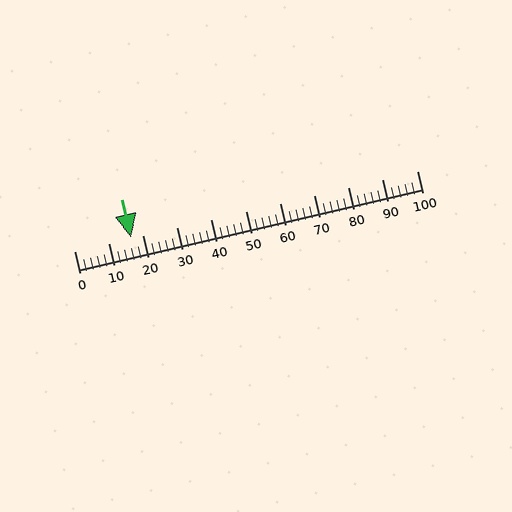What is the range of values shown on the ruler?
The ruler shows values from 0 to 100.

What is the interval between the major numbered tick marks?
The major tick marks are spaced 10 units apart.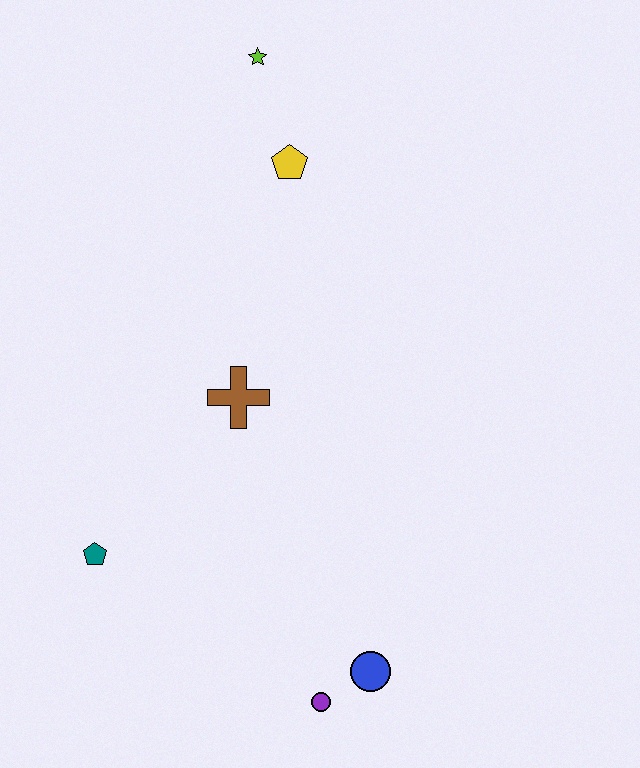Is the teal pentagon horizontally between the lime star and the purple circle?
No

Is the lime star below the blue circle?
No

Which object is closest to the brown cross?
The teal pentagon is closest to the brown cross.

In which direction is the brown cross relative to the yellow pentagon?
The brown cross is below the yellow pentagon.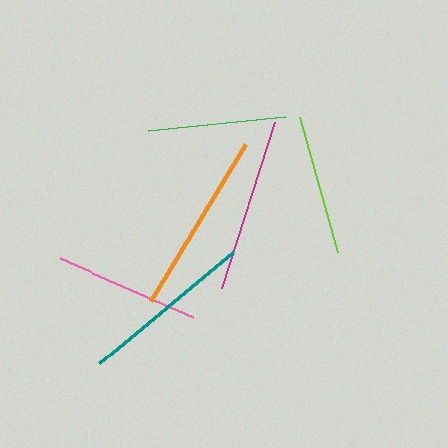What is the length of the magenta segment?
The magenta segment is approximately 174 pixels long.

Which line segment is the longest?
The orange line is the longest at approximately 184 pixels.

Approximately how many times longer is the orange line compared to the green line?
The orange line is approximately 1.3 times the length of the green line.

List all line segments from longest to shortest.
From longest to shortest: orange, magenta, teal, pink, lime, green.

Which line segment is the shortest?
The green line is the shortest at approximately 137 pixels.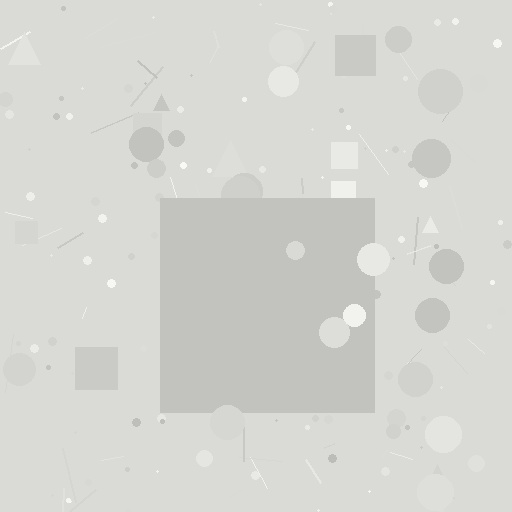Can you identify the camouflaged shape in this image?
The camouflaged shape is a square.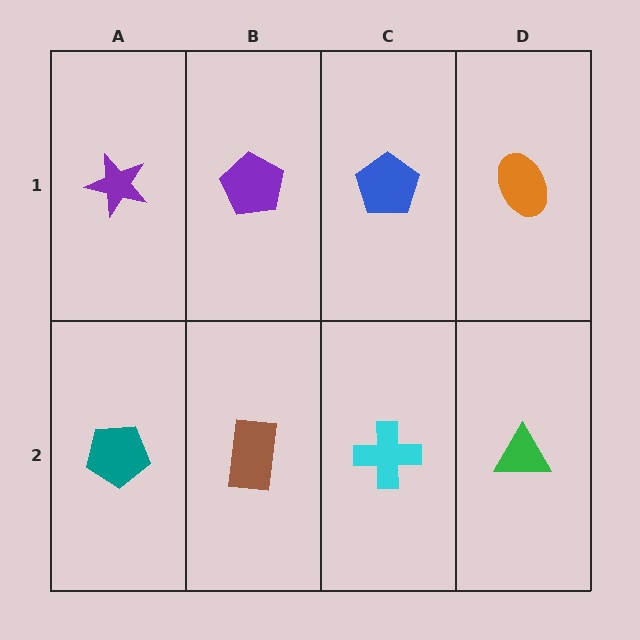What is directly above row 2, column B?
A purple pentagon.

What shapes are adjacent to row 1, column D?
A green triangle (row 2, column D), a blue pentagon (row 1, column C).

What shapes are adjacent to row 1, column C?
A cyan cross (row 2, column C), a purple pentagon (row 1, column B), an orange ellipse (row 1, column D).